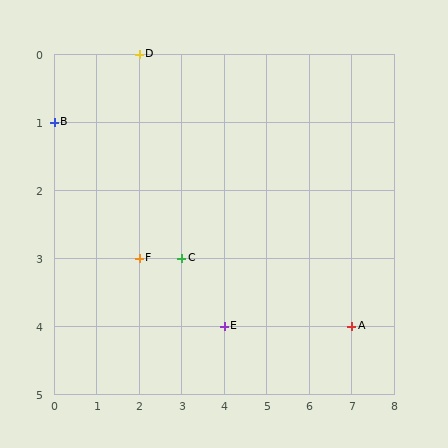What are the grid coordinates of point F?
Point F is at grid coordinates (2, 3).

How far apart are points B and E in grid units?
Points B and E are 4 columns and 3 rows apart (about 5.0 grid units diagonally).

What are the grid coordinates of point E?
Point E is at grid coordinates (4, 4).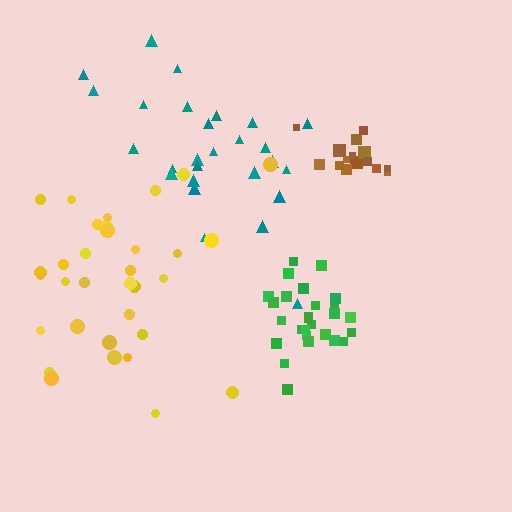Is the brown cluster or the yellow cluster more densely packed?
Brown.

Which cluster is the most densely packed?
Green.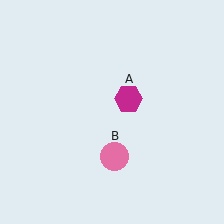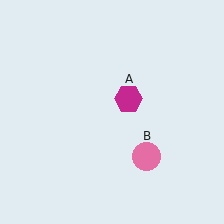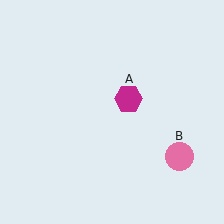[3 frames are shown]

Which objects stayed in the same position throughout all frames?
Magenta hexagon (object A) remained stationary.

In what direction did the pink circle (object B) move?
The pink circle (object B) moved right.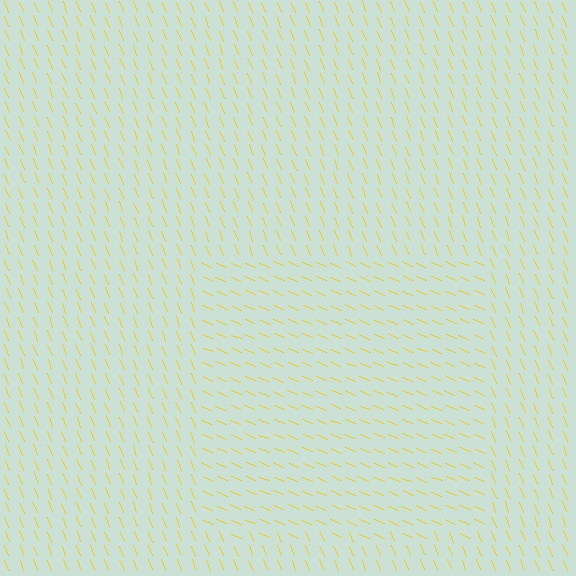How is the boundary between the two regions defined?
The boundary is defined purely by a change in line orientation (approximately 45 degrees difference). All lines are the same color and thickness.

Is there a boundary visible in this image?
Yes, there is a texture boundary formed by a change in line orientation.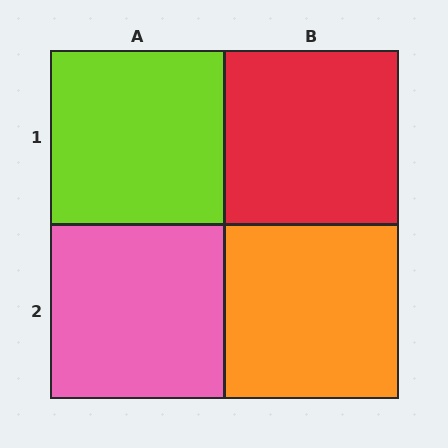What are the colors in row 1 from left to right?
Lime, red.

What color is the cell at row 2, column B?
Orange.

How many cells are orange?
1 cell is orange.